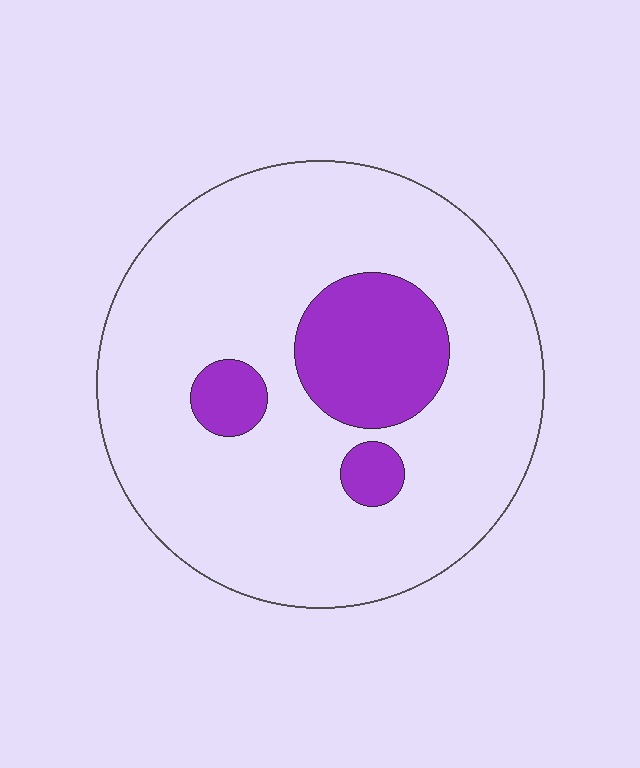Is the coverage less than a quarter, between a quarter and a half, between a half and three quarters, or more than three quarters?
Less than a quarter.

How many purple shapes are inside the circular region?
3.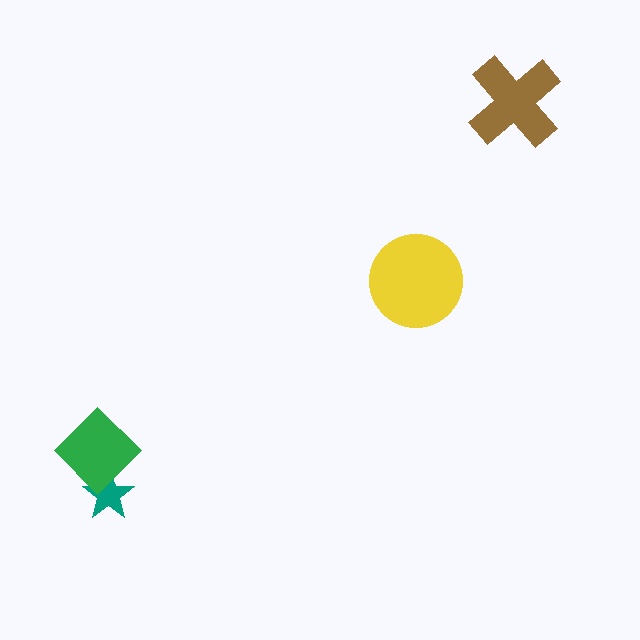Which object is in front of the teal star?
The green diamond is in front of the teal star.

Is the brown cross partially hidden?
No, no other shape covers it.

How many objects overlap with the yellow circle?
0 objects overlap with the yellow circle.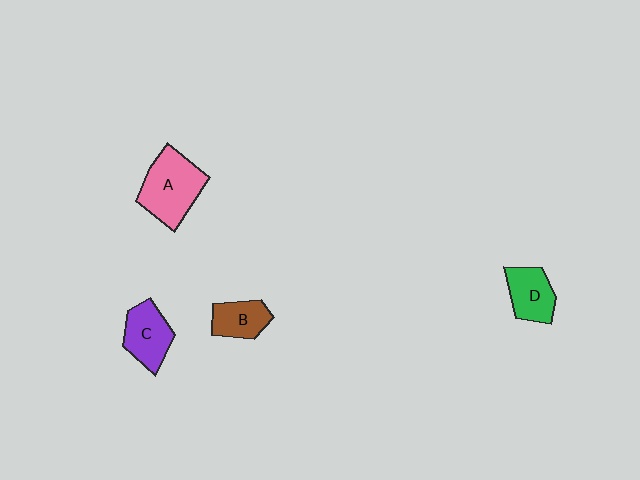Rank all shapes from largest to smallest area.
From largest to smallest: A (pink), C (purple), D (green), B (brown).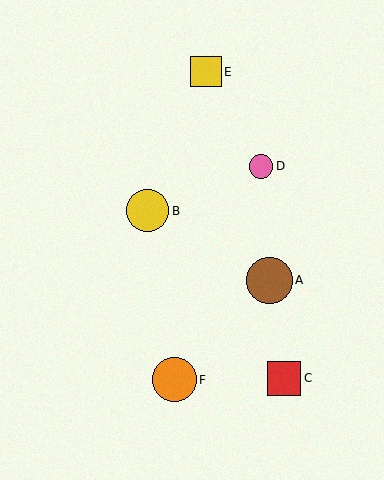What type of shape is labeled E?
Shape E is a yellow square.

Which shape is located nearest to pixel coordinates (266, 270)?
The brown circle (labeled A) at (269, 280) is nearest to that location.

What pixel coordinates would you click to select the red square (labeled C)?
Click at (284, 378) to select the red square C.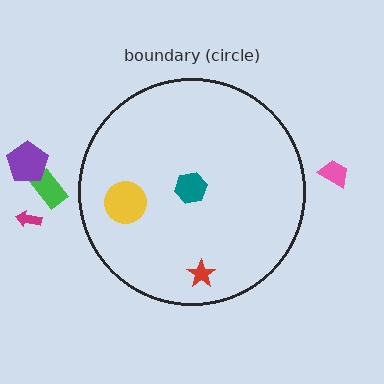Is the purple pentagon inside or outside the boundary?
Outside.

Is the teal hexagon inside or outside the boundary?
Inside.